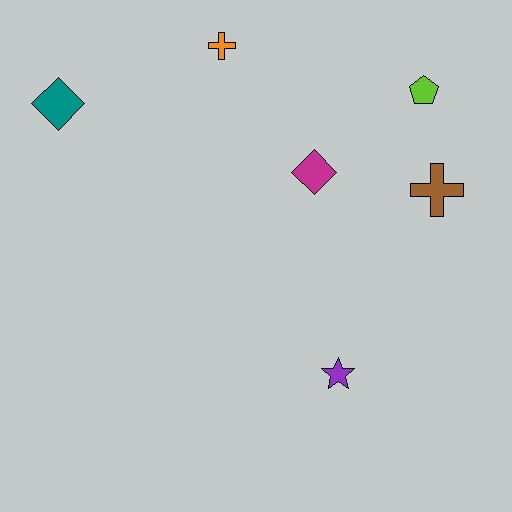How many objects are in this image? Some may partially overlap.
There are 6 objects.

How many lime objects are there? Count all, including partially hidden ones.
There is 1 lime object.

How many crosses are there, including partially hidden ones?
There are 2 crosses.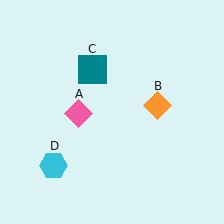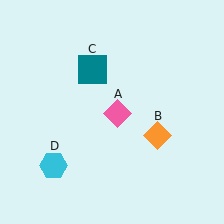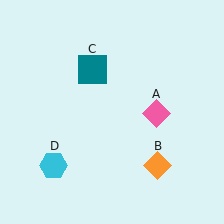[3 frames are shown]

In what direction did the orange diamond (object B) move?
The orange diamond (object B) moved down.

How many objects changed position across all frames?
2 objects changed position: pink diamond (object A), orange diamond (object B).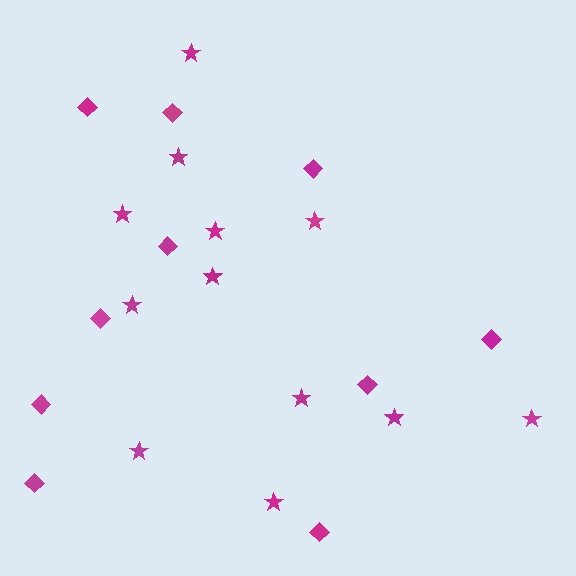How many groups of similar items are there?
There are 2 groups: one group of diamonds (10) and one group of stars (12).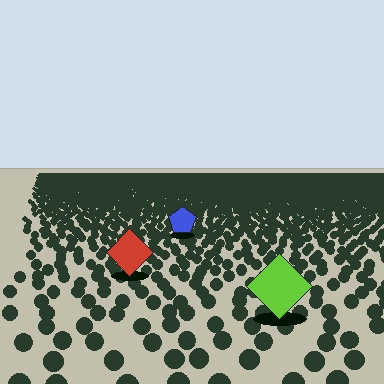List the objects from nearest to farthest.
From nearest to farthest: the lime diamond, the red diamond, the blue pentagon.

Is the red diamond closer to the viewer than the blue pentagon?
Yes. The red diamond is closer — you can tell from the texture gradient: the ground texture is coarser near it.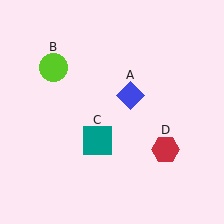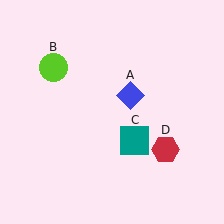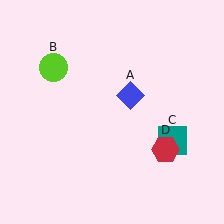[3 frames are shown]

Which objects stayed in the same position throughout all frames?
Blue diamond (object A) and lime circle (object B) and red hexagon (object D) remained stationary.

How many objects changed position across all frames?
1 object changed position: teal square (object C).